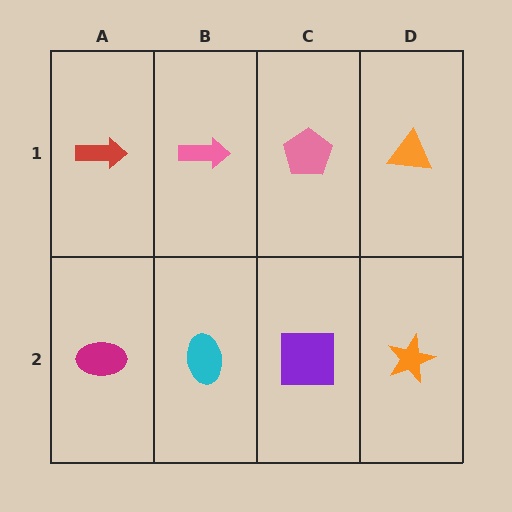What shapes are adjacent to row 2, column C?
A pink pentagon (row 1, column C), a cyan ellipse (row 2, column B), an orange star (row 2, column D).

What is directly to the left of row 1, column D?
A pink pentagon.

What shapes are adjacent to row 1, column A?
A magenta ellipse (row 2, column A), a pink arrow (row 1, column B).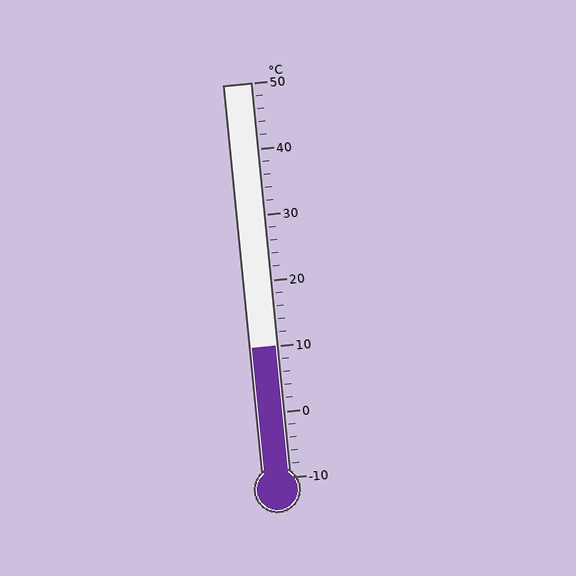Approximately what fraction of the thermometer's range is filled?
The thermometer is filled to approximately 35% of its range.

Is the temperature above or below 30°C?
The temperature is below 30°C.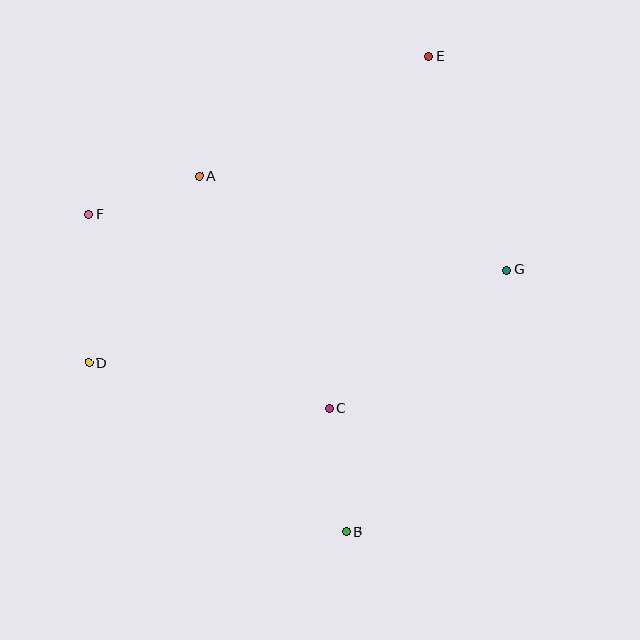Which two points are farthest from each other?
Points B and E are farthest from each other.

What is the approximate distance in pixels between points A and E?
The distance between A and E is approximately 259 pixels.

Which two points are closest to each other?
Points A and F are closest to each other.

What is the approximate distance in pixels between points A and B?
The distance between A and B is approximately 384 pixels.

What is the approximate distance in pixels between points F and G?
The distance between F and G is approximately 422 pixels.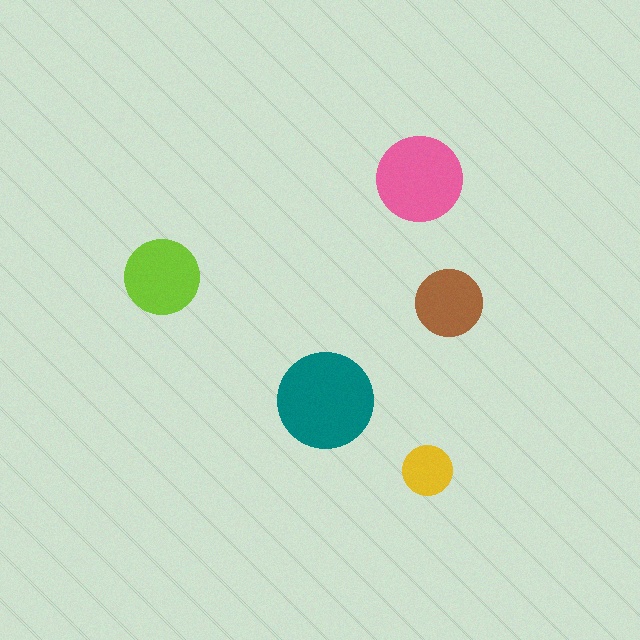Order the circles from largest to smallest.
the teal one, the pink one, the lime one, the brown one, the yellow one.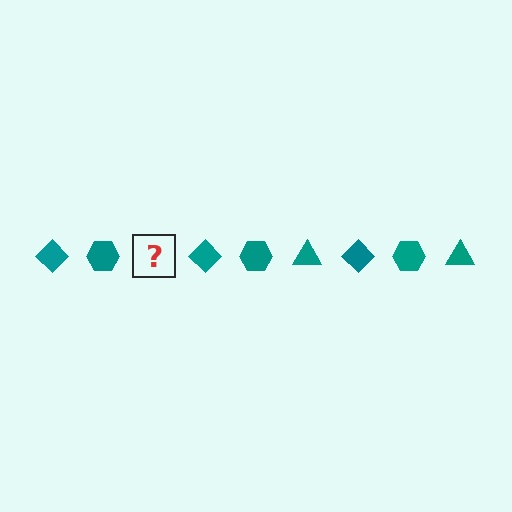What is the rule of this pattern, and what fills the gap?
The rule is that the pattern cycles through diamond, hexagon, triangle shapes in teal. The gap should be filled with a teal triangle.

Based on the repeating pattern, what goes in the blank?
The blank should be a teal triangle.